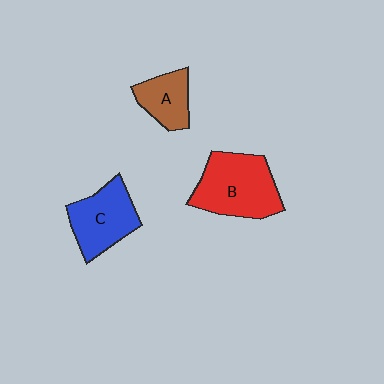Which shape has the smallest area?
Shape A (brown).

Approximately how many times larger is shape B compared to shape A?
Approximately 1.9 times.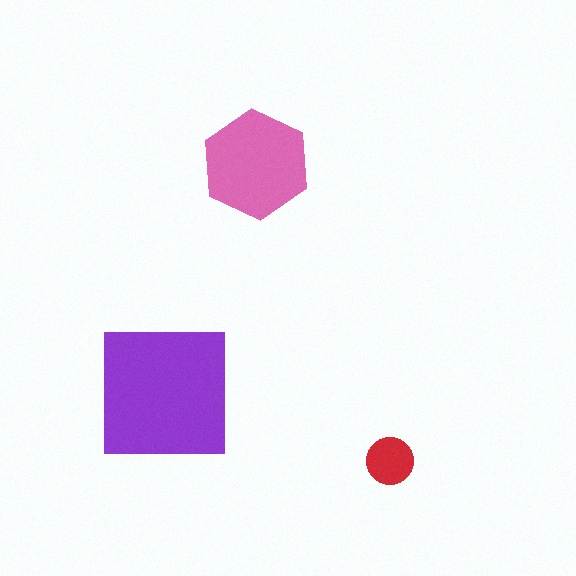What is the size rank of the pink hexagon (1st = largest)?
2nd.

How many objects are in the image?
There are 3 objects in the image.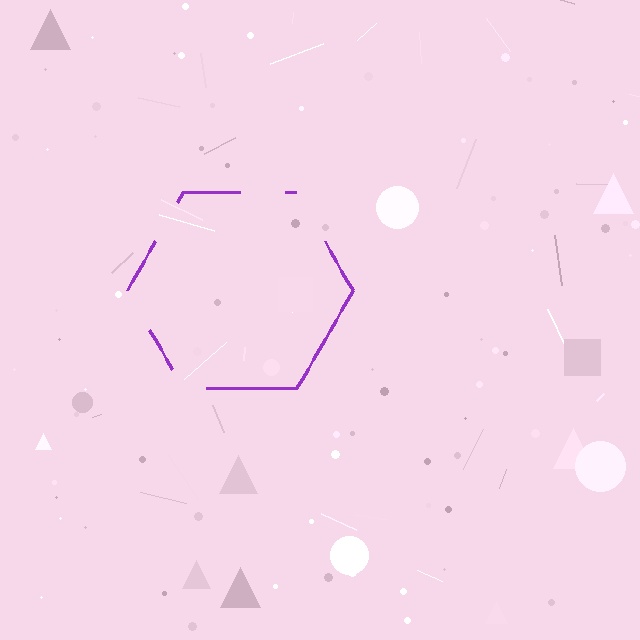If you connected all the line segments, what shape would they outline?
They would outline a hexagon.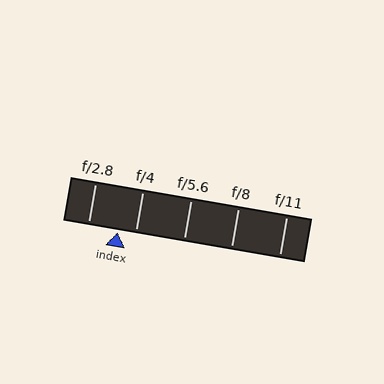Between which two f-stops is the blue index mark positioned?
The index mark is between f/2.8 and f/4.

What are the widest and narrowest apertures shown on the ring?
The widest aperture shown is f/2.8 and the narrowest is f/11.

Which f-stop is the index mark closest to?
The index mark is closest to f/4.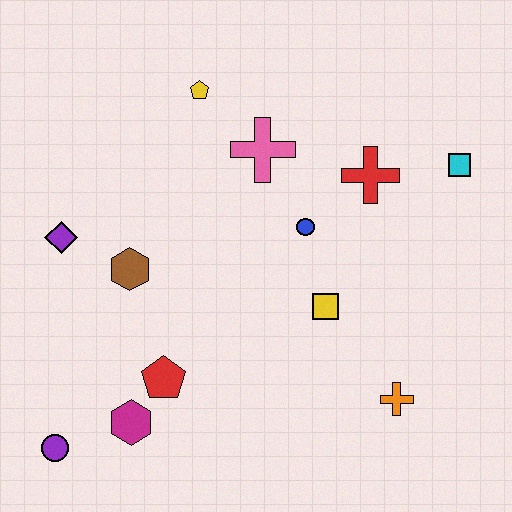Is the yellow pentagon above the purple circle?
Yes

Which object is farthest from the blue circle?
The purple circle is farthest from the blue circle.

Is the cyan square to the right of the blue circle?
Yes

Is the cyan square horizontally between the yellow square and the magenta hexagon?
No